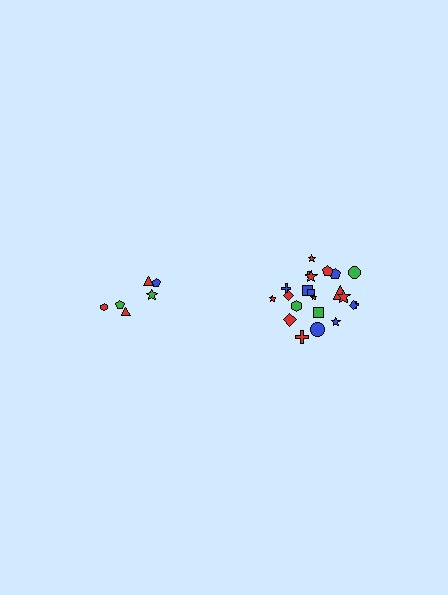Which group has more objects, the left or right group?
The right group.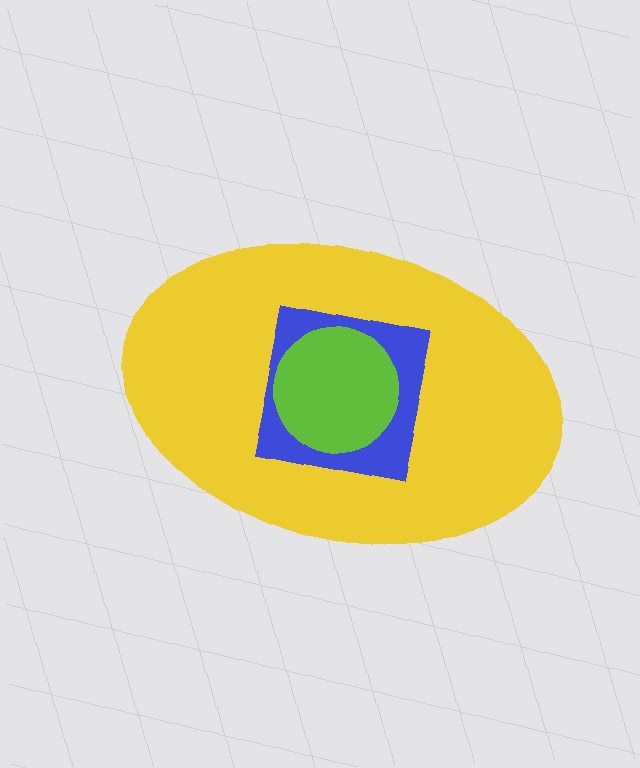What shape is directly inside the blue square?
The lime circle.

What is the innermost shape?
The lime circle.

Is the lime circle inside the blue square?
Yes.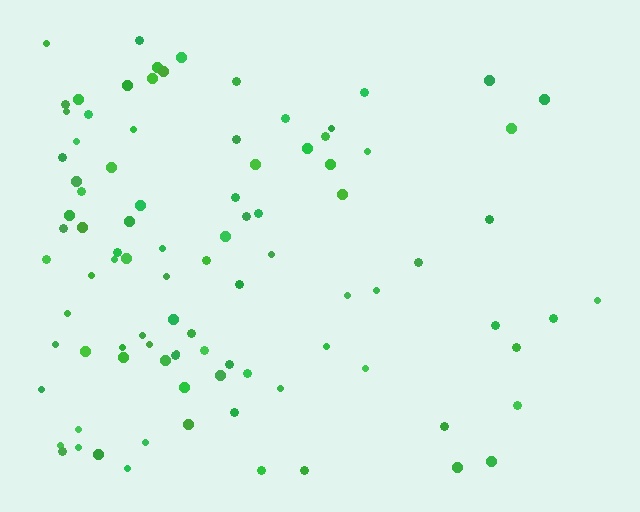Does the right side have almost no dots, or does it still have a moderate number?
Still a moderate number, just noticeably fewer than the left.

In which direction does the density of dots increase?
From right to left, with the left side densest.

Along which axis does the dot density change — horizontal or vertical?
Horizontal.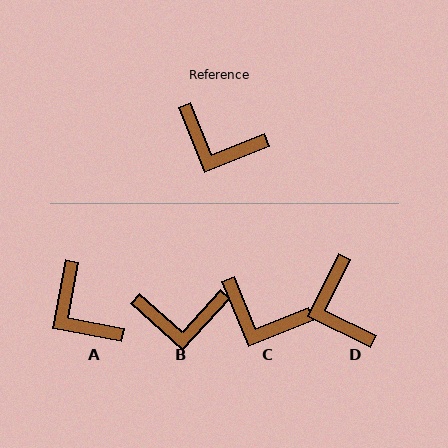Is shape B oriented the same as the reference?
No, it is off by about 26 degrees.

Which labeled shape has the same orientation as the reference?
C.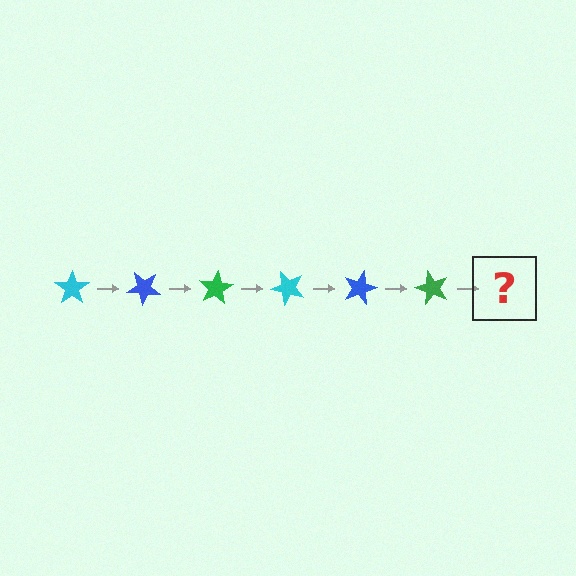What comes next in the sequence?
The next element should be a cyan star, rotated 240 degrees from the start.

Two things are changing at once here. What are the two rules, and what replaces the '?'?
The two rules are that it rotates 40 degrees each step and the color cycles through cyan, blue, and green. The '?' should be a cyan star, rotated 240 degrees from the start.